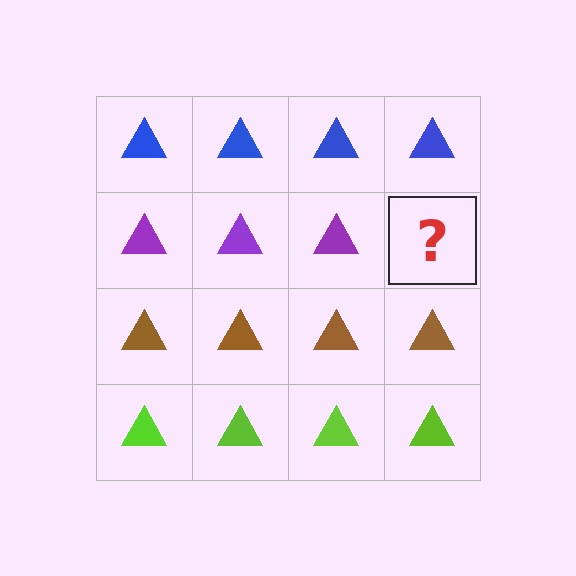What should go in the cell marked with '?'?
The missing cell should contain a purple triangle.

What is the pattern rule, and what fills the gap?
The rule is that each row has a consistent color. The gap should be filled with a purple triangle.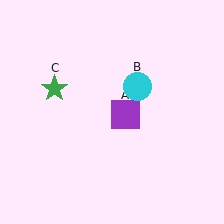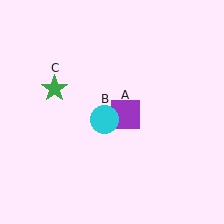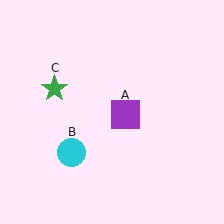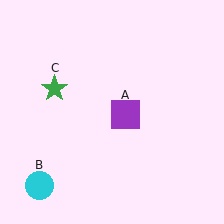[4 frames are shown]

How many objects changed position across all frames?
1 object changed position: cyan circle (object B).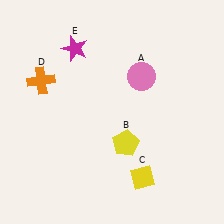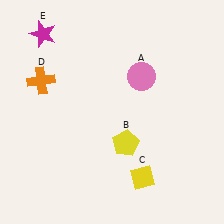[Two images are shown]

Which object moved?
The magenta star (E) moved left.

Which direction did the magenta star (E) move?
The magenta star (E) moved left.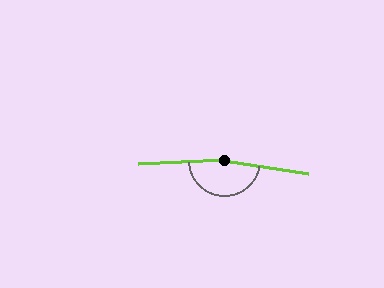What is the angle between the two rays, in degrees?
Approximately 168 degrees.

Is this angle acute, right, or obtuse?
It is obtuse.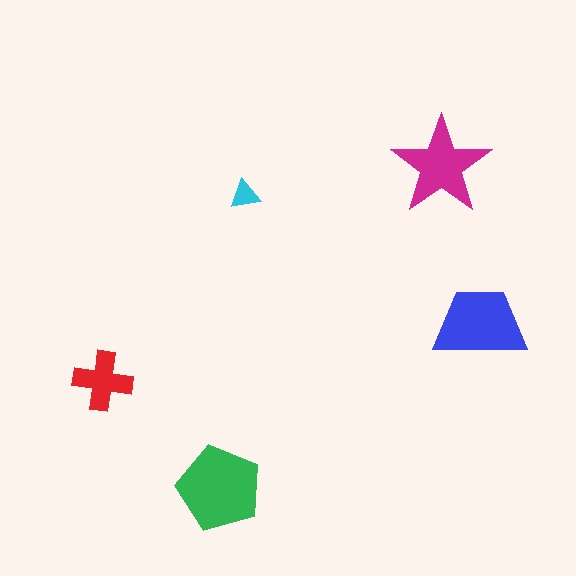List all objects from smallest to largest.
The cyan triangle, the red cross, the magenta star, the blue trapezoid, the green pentagon.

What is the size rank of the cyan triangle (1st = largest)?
5th.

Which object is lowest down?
The green pentagon is bottommost.